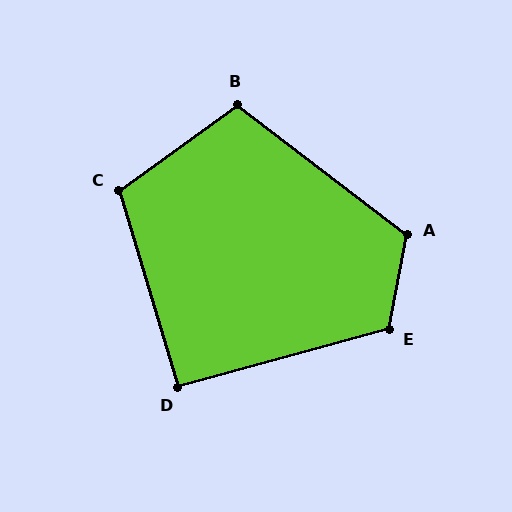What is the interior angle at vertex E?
Approximately 115 degrees (obtuse).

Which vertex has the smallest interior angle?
D, at approximately 92 degrees.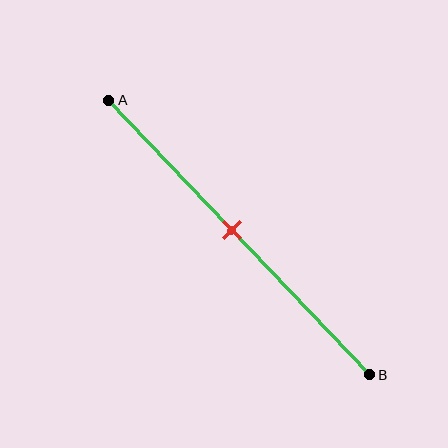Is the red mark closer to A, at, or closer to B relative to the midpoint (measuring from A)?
The red mark is approximately at the midpoint of segment AB.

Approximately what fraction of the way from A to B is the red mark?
The red mark is approximately 45% of the way from A to B.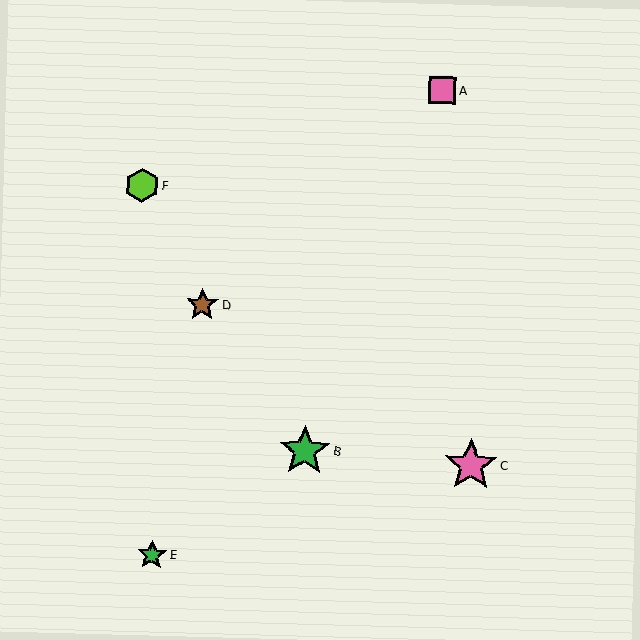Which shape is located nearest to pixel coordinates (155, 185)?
The lime hexagon (labeled F) at (142, 186) is nearest to that location.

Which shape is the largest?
The pink star (labeled C) is the largest.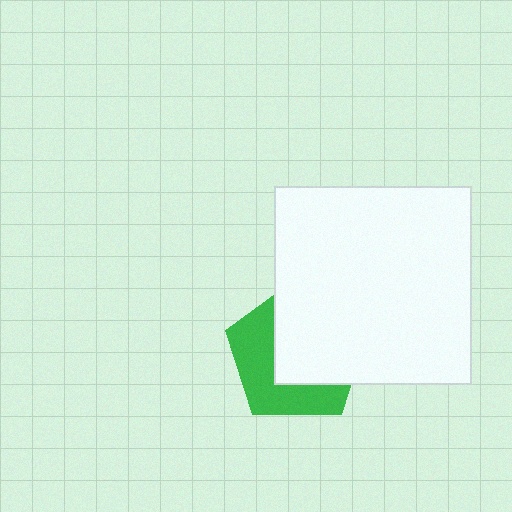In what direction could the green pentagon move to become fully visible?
The green pentagon could move toward the lower-left. That would shift it out from behind the white square entirely.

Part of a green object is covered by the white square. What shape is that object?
It is a pentagon.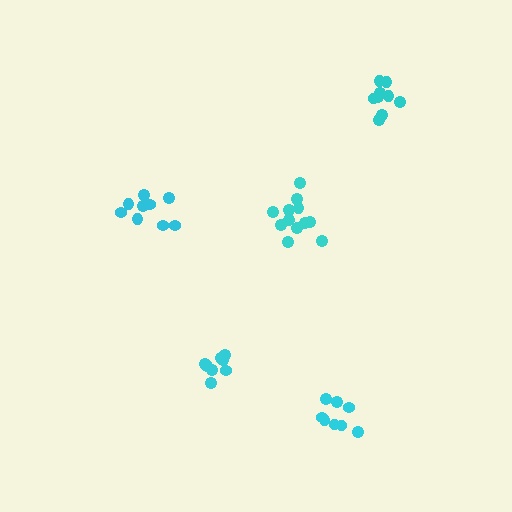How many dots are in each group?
Group 1: 10 dots, Group 2: 12 dots, Group 3: 8 dots, Group 4: 10 dots, Group 5: 8 dots (48 total).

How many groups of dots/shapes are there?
There are 5 groups.